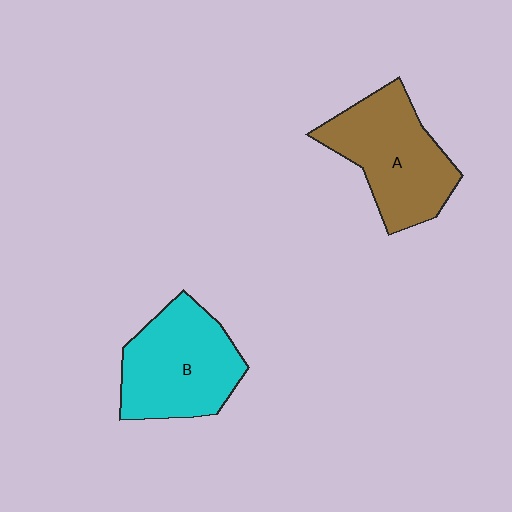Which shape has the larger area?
Shape A (brown).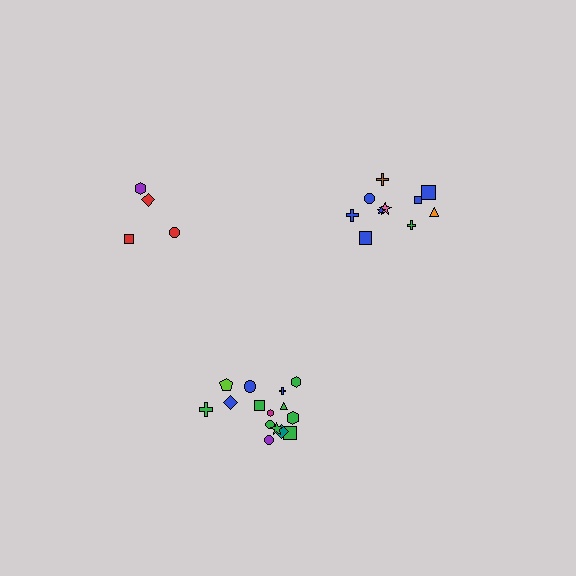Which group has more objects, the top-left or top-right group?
The top-right group.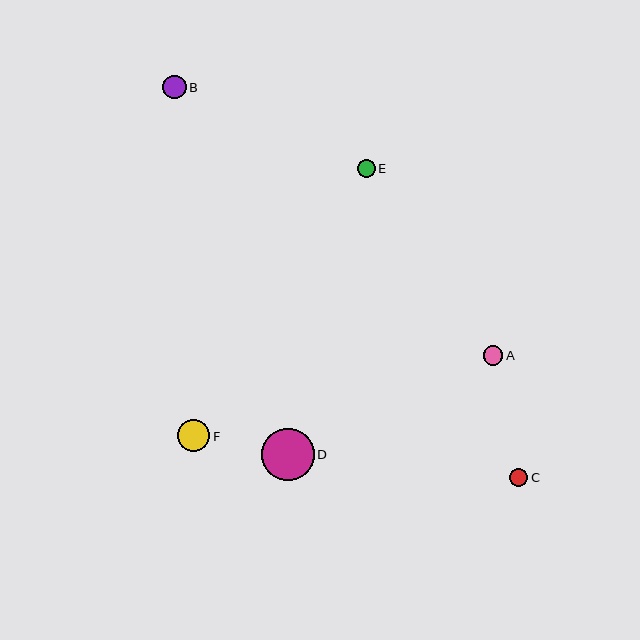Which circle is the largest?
Circle D is the largest with a size of approximately 53 pixels.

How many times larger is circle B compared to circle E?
Circle B is approximately 1.3 times the size of circle E.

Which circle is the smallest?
Circle E is the smallest with a size of approximately 18 pixels.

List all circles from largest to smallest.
From largest to smallest: D, F, B, A, C, E.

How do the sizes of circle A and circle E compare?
Circle A and circle E are approximately the same size.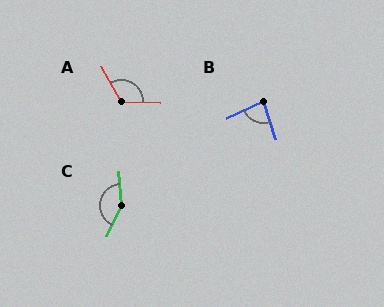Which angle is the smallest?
B, at approximately 83 degrees.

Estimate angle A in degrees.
Approximately 120 degrees.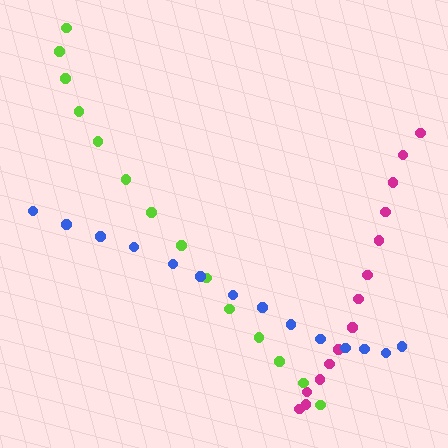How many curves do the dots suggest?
There are 3 distinct paths.